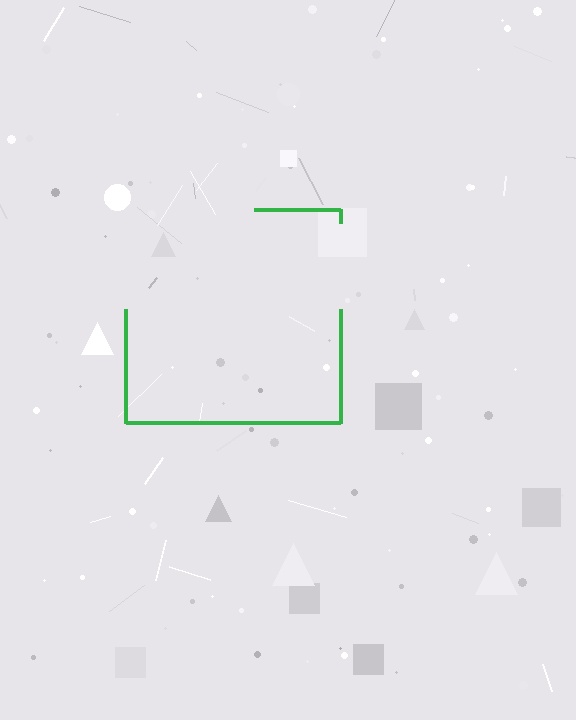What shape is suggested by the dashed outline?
The dashed outline suggests a square.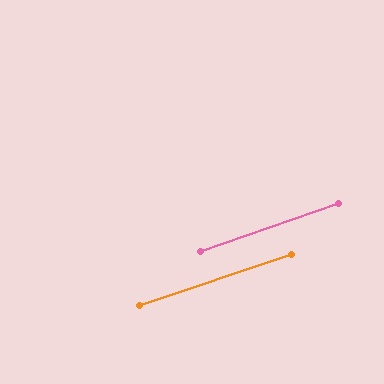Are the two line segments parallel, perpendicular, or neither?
Parallel — their directions differ by only 0.6°.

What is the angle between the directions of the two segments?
Approximately 1 degree.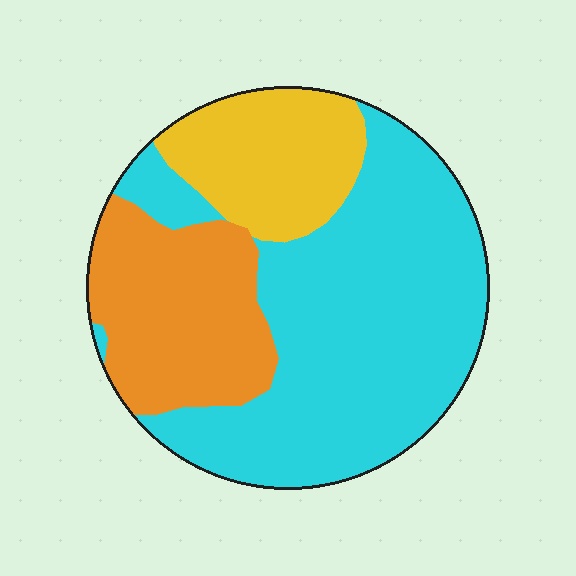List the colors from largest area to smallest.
From largest to smallest: cyan, orange, yellow.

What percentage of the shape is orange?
Orange takes up about one quarter (1/4) of the shape.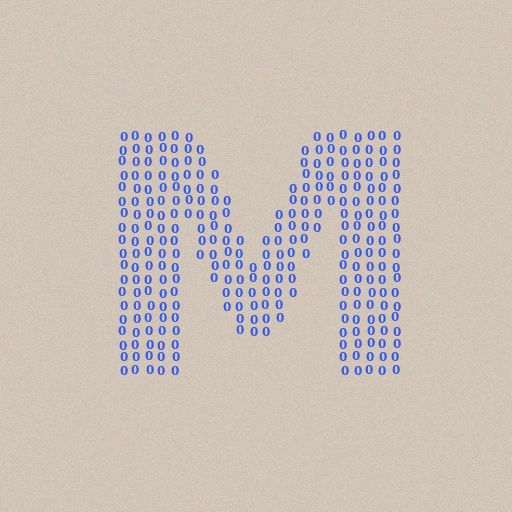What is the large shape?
The large shape is the letter M.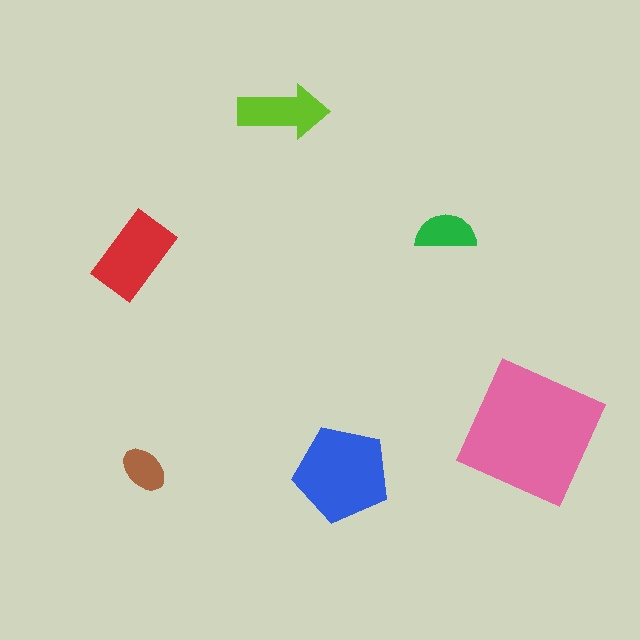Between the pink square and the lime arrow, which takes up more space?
The pink square.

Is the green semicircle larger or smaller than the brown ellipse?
Larger.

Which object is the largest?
The pink square.